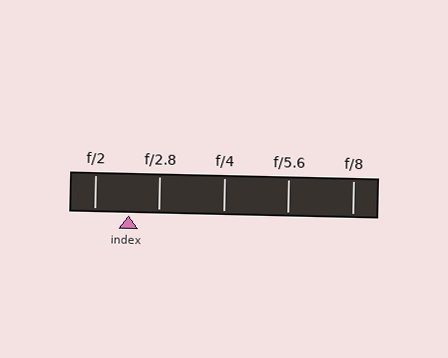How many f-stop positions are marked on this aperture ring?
There are 5 f-stop positions marked.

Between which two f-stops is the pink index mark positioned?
The index mark is between f/2 and f/2.8.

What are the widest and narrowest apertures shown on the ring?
The widest aperture shown is f/2 and the narrowest is f/8.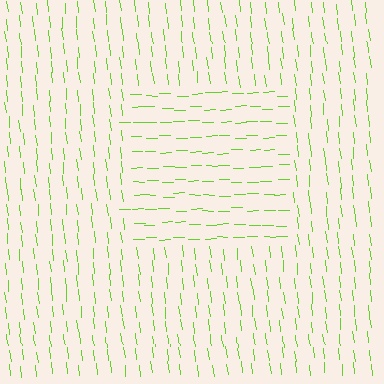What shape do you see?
I see a rectangle.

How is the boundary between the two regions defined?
The boundary is defined purely by a change in line orientation (approximately 85 degrees difference). All lines are the same color and thickness.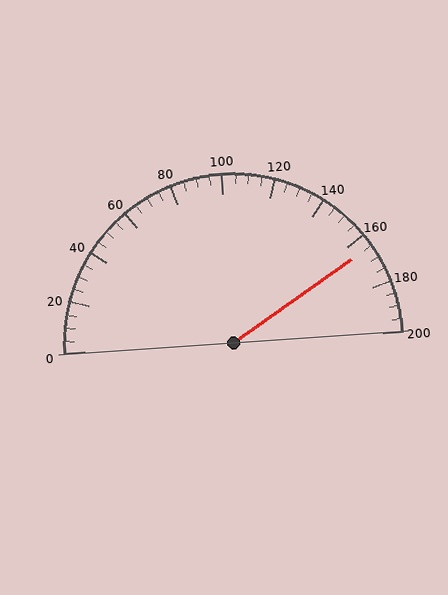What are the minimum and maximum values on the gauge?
The gauge ranges from 0 to 200.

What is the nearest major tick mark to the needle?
The nearest major tick mark is 160.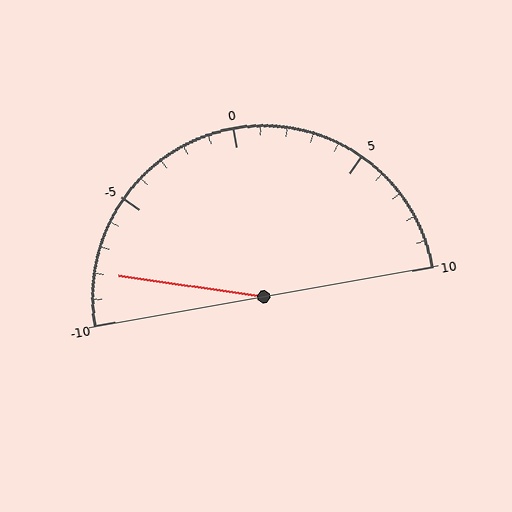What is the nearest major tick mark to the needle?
The nearest major tick mark is -10.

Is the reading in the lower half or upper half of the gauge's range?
The reading is in the lower half of the range (-10 to 10).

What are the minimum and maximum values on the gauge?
The gauge ranges from -10 to 10.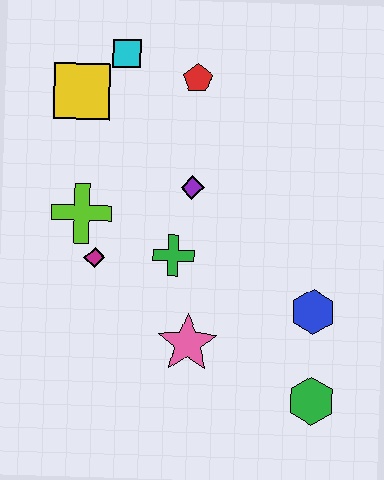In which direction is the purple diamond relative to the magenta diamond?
The purple diamond is to the right of the magenta diamond.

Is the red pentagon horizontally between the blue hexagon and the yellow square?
Yes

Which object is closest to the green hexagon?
The blue hexagon is closest to the green hexagon.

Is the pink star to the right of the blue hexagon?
No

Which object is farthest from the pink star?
The cyan square is farthest from the pink star.